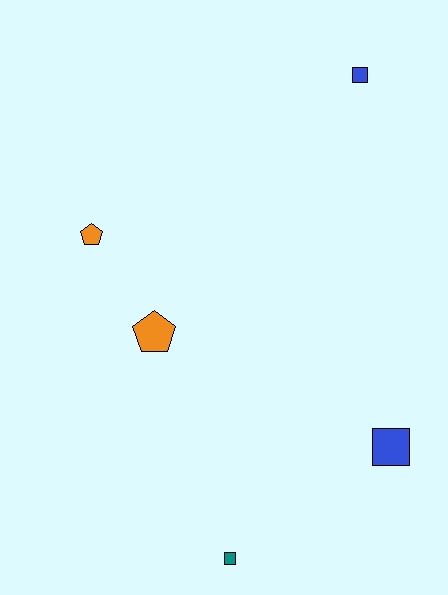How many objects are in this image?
There are 5 objects.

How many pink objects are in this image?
There are no pink objects.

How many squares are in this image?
There are 3 squares.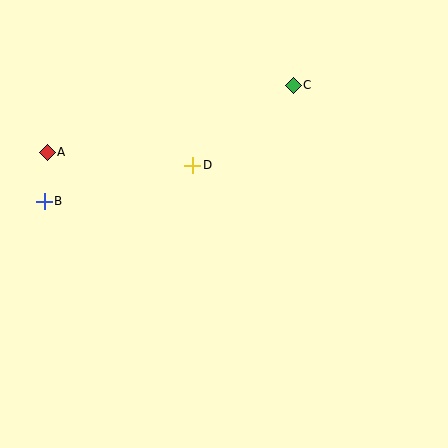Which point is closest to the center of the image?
Point D at (193, 165) is closest to the center.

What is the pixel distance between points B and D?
The distance between B and D is 153 pixels.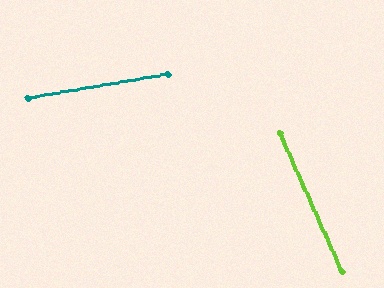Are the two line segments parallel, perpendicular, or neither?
Neither parallel nor perpendicular — they differ by about 75°.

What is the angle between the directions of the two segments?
Approximately 75 degrees.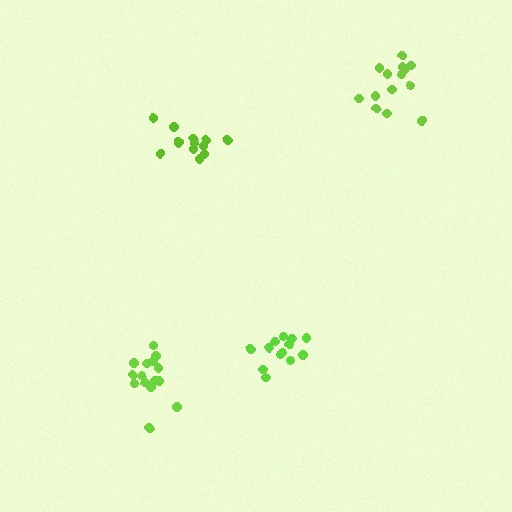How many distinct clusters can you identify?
There are 4 distinct clusters.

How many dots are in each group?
Group 1: 13 dots, Group 2: 13 dots, Group 3: 14 dots, Group 4: 15 dots (55 total).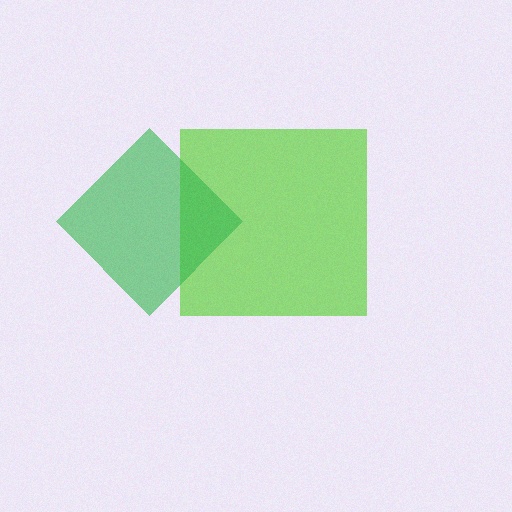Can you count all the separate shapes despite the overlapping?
Yes, there are 2 separate shapes.